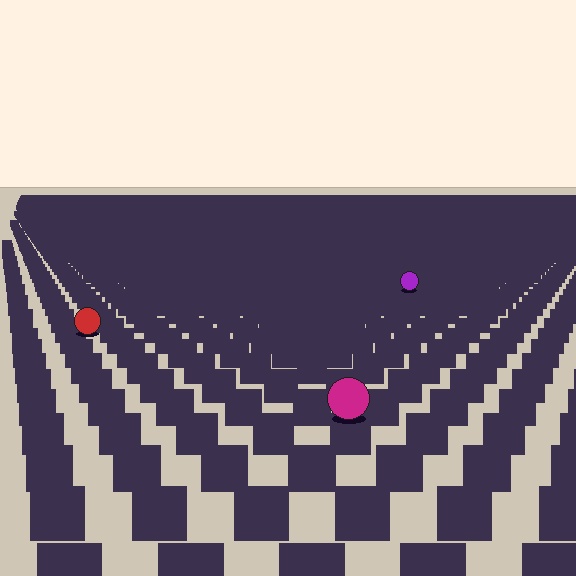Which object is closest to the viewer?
The magenta circle is closest. The texture marks near it are larger and more spread out.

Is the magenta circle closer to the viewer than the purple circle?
Yes. The magenta circle is closer — you can tell from the texture gradient: the ground texture is coarser near it.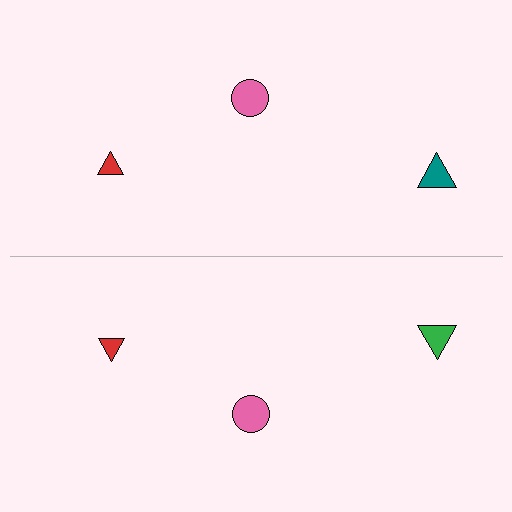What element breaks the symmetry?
The green triangle on the bottom side breaks the symmetry — its mirror counterpart is teal.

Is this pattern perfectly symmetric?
No, the pattern is not perfectly symmetric. The green triangle on the bottom side breaks the symmetry — its mirror counterpart is teal.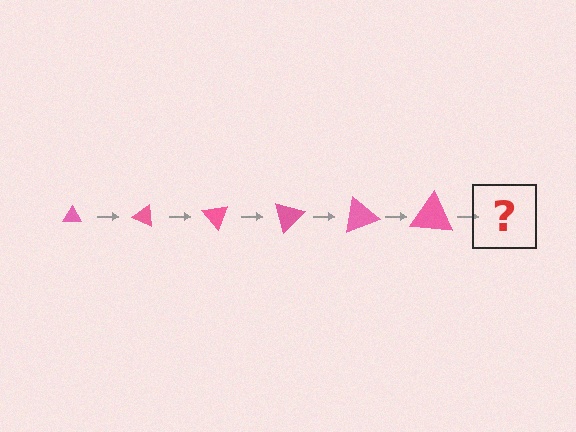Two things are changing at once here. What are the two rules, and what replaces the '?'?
The two rules are that the triangle grows larger each step and it rotates 25 degrees each step. The '?' should be a triangle, larger than the previous one and rotated 150 degrees from the start.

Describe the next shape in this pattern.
It should be a triangle, larger than the previous one and rotated 150 degrees from the start.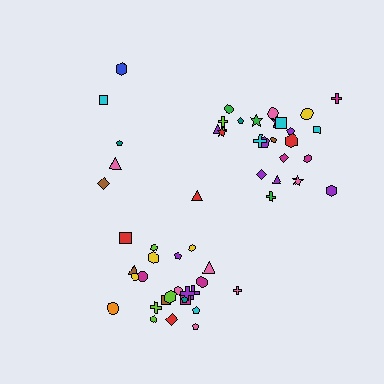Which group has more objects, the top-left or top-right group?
The top-right group.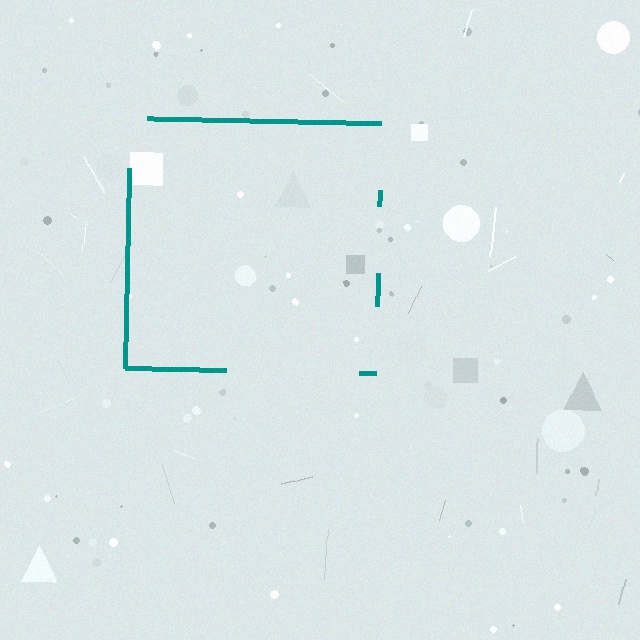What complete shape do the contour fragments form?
The contour fragments form a square.